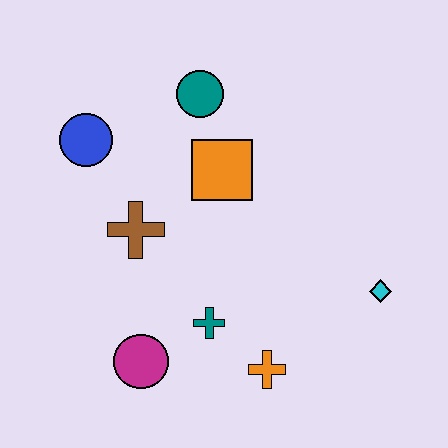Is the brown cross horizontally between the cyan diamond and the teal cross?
No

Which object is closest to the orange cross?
The teal cross is closest to the orange cross.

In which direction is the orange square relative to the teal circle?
The orange square is below the teal circle.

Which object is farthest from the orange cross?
The blue circle is farthest from the orange cross.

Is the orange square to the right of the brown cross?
Yes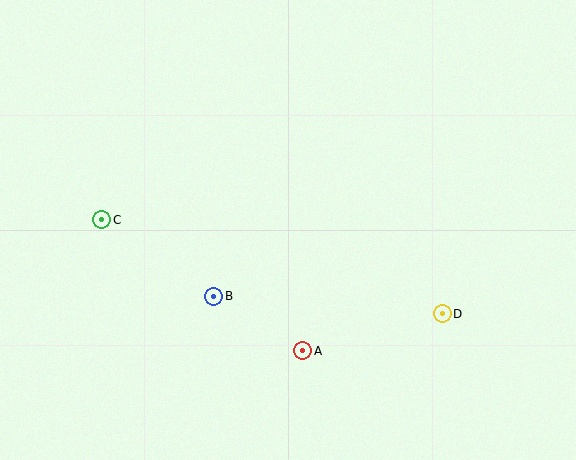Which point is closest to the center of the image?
Point B at (214, 296) is closest to the center.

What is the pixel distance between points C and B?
The distance between C and B is 136 pixels.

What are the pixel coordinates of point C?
Point C is at (102, 220).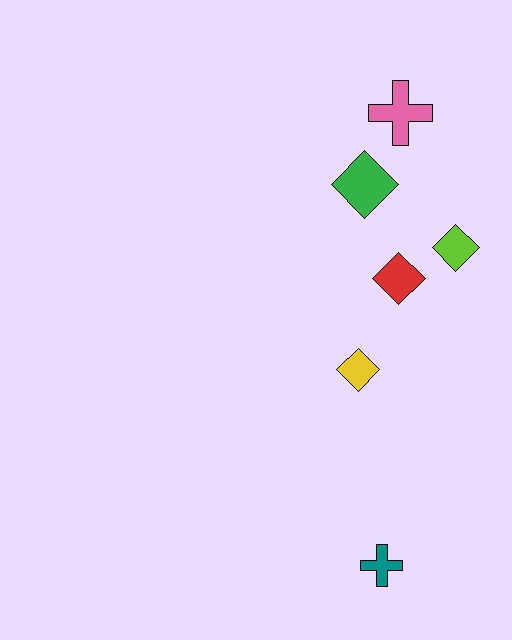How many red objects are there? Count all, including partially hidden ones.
There is 1 red object.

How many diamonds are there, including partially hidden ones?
There are 4 diamonds.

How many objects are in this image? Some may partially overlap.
There are 6 objects.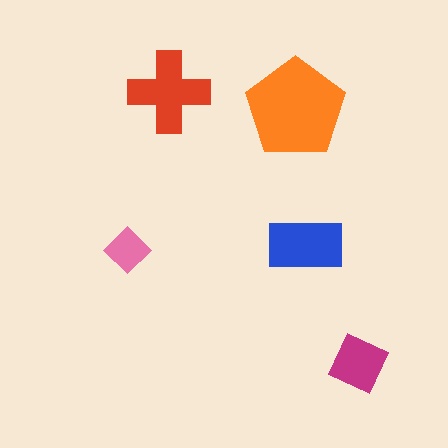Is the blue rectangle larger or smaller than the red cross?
Smaller.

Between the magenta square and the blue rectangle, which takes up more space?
The blue rectangle.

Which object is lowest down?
The magenta square is bottommost.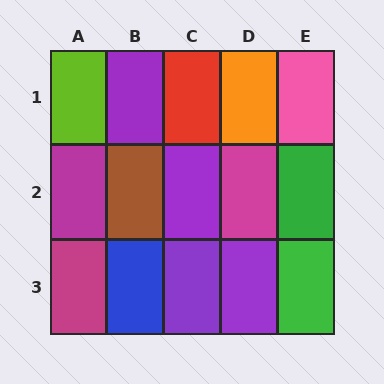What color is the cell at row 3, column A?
Magenta.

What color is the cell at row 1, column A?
Lime.